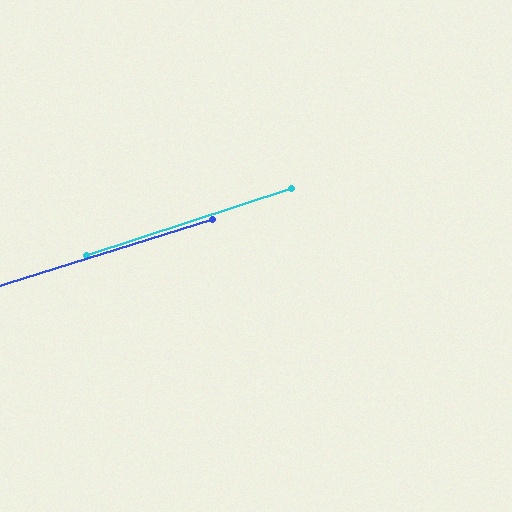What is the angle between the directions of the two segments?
Approximately 1 degree.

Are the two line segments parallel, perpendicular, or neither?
Parallel — their directions differ by only 1.1°.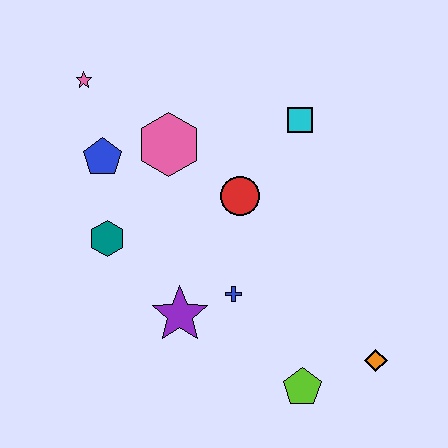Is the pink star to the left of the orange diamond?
Yes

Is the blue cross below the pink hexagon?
Yes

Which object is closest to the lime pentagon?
The orange diamond is closest to the lime pentagon.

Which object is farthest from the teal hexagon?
The orange diamond is farthest from the teal hexagon.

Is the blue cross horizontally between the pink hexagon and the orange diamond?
Yes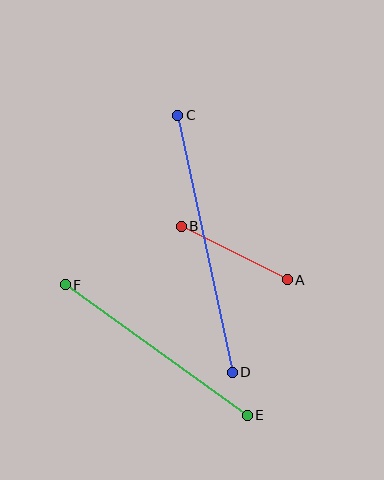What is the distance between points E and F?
The distance is approximately 224 pixels.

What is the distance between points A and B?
The distance is approximately 119 pixels.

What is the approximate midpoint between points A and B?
The midpoint is at approximately (234, 253) pixels.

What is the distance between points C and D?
The distance is approximately 262 pixels.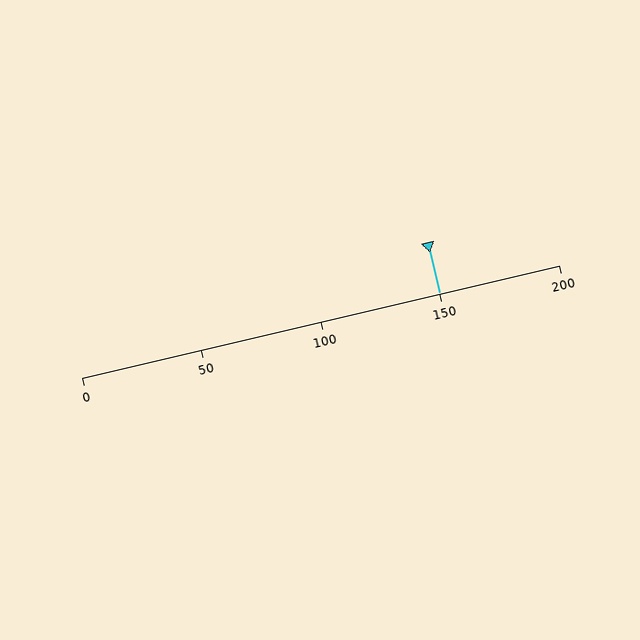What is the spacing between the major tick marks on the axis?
The major ticks are spaced 50 apart.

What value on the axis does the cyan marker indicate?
The marker indicates approximately 150.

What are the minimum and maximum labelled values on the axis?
The axis runs from 0 to 200.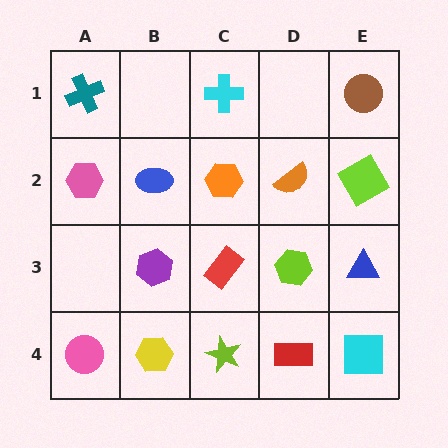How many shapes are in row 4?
5 shapes.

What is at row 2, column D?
An orange semicircle.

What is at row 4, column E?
A cyan square.